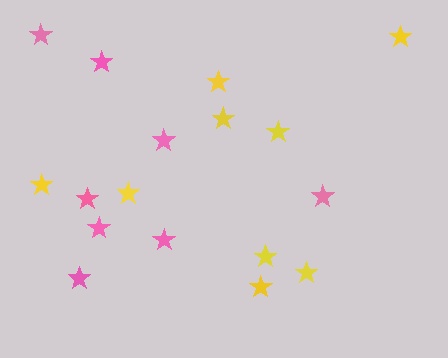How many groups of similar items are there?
There are 2 groups: one group of yellow stars (9) and one group of pink stars (8).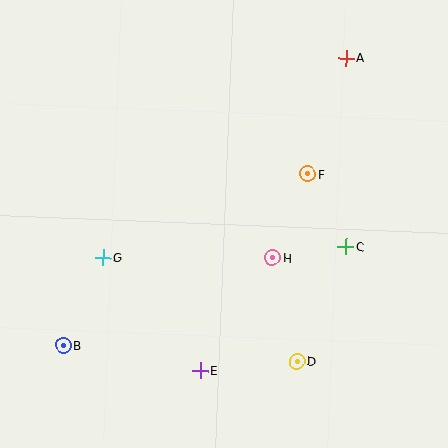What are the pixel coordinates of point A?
Point A is at (346, 58).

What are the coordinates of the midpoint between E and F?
The midpoint between E and F is at (254, 272).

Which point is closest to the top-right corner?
Point A is closest to the top-right corner.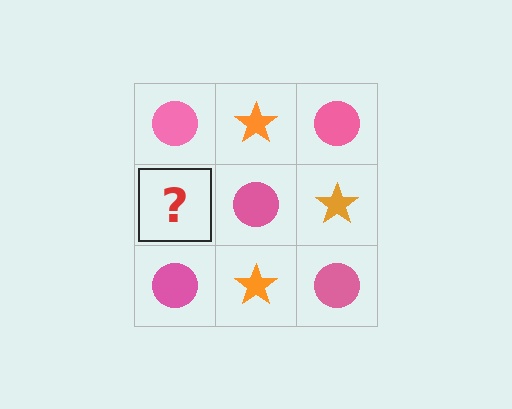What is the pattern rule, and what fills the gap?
The rule is that it alternates pink circle and orange star in a checkerboard pattern. The gap should be filled with an orange star.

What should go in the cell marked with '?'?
The missing cell should contain an orange star.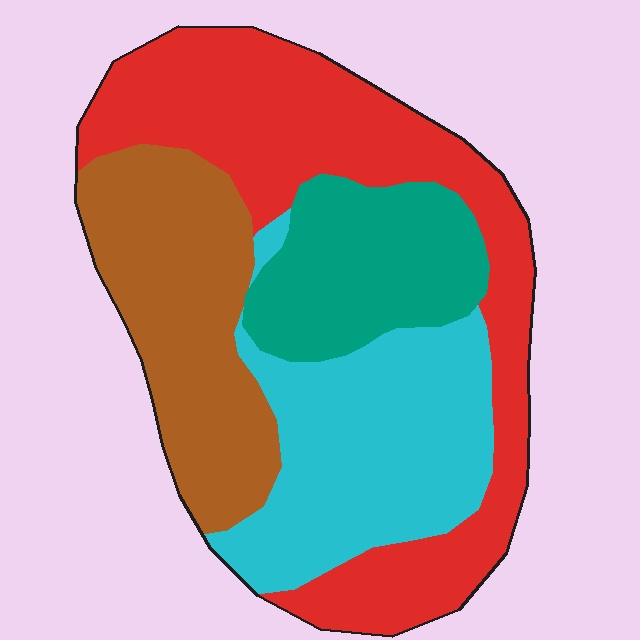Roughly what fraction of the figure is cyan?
Cyan takes up about one quarter (1/4) of the figure.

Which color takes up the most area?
Red, at roughly 35%.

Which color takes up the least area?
Teal, at roughly 15%.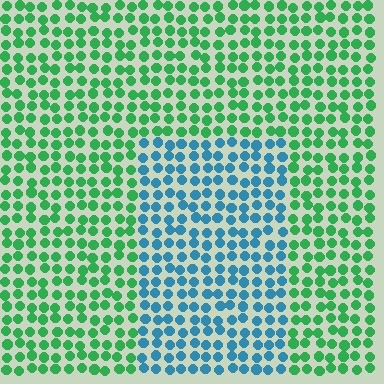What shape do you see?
I see a rectangle.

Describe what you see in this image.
The image is filled with small green elements in a uniform arrangement. A rectangle-shaped region is visible where the elements are tinted to a slightly different hue, forming a subtle color boundary.